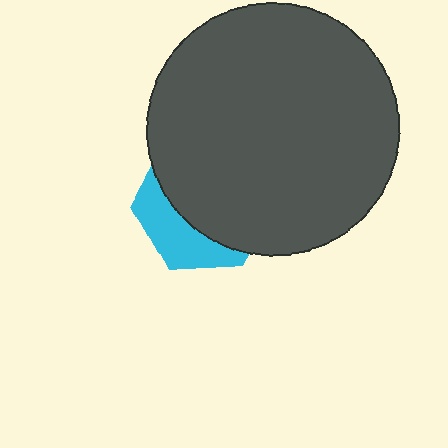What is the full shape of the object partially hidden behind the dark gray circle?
The partially hidden object is a cyan hexagon.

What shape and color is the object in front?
The object in front is a dark gray circle.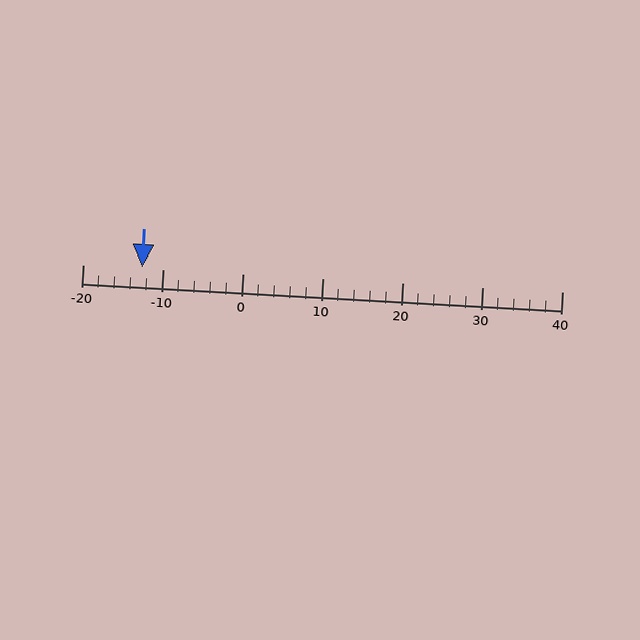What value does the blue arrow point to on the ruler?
The blue arrow points to approximately -13.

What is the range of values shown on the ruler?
The ruler shows values from -20 to 40.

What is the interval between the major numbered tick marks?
The major tick marks are spaced 10 units apart.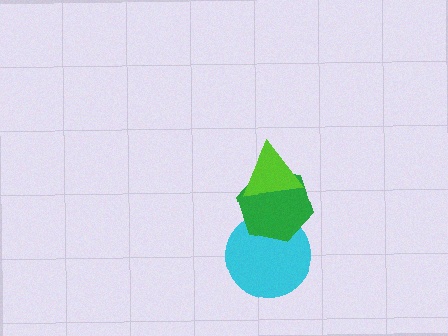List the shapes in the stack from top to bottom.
From top to bottom: the lime triangle, the green hexagon, the cyan circle.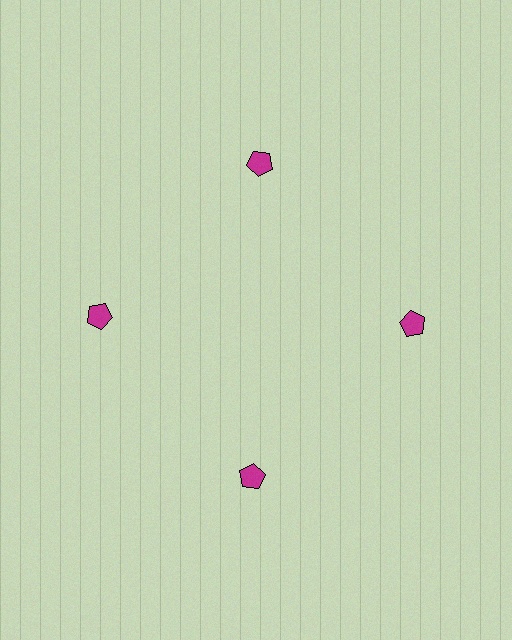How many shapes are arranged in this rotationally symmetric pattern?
There are 4 shapes, arranged in 4 groups of 1.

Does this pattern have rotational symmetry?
Yes, this pattern has 4-fold rotational symmetry. It looks the same after rotating 90 degrees around the center.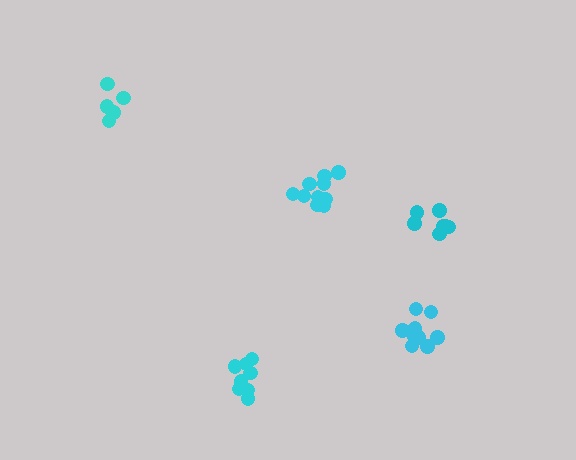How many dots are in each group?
Group 1: 11 dots, Group 2: 10 dots, Group 3: 8 dots, Group 4: 7 dots, Group 5: 5 dots (41 total).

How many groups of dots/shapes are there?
There are 5 groups.